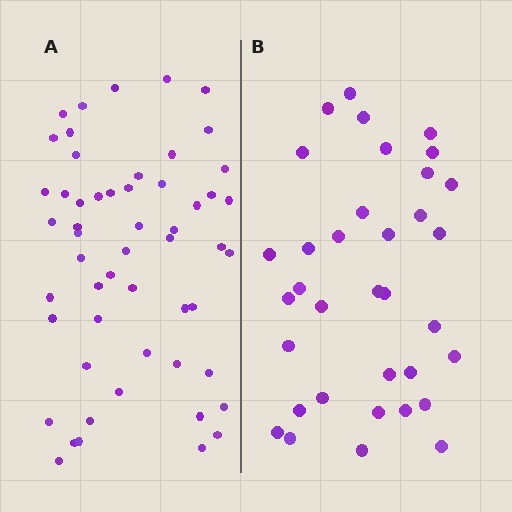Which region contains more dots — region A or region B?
Region A (the left region) has more dots.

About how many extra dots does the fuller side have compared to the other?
Region A has approximately 20 more dots than region B.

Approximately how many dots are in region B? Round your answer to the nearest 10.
About 40 dots. (The exact count is 35, which rounds to 40.)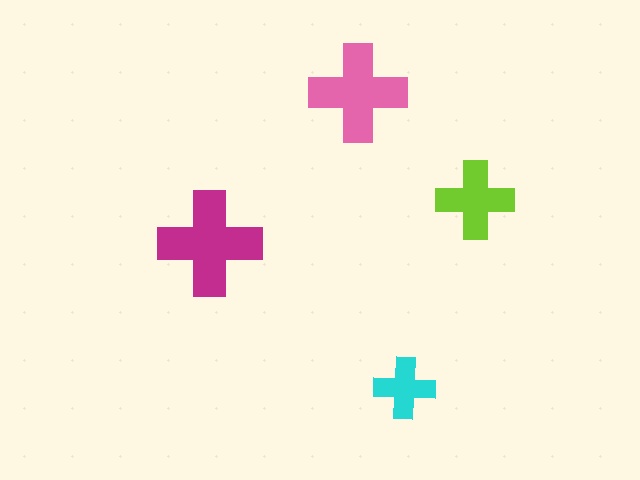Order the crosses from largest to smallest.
the magenta one, the pink one, the lime one, the cyan one.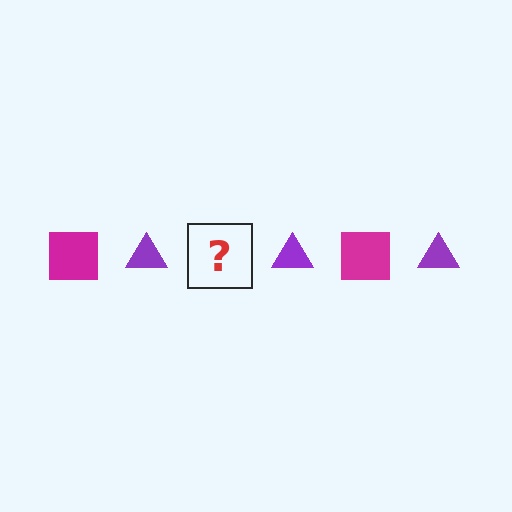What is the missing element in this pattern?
The missing element is a magenta square.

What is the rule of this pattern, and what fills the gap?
The rule is that the pattern alternates between magenta square and purple triangle. The gap should be filled with a magenta square.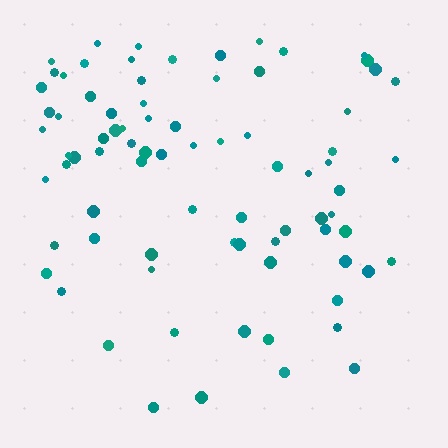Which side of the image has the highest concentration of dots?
The top.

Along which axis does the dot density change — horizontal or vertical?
Vertical.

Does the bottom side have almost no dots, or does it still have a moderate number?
Still a moderate number, just noticeably fewer than the top.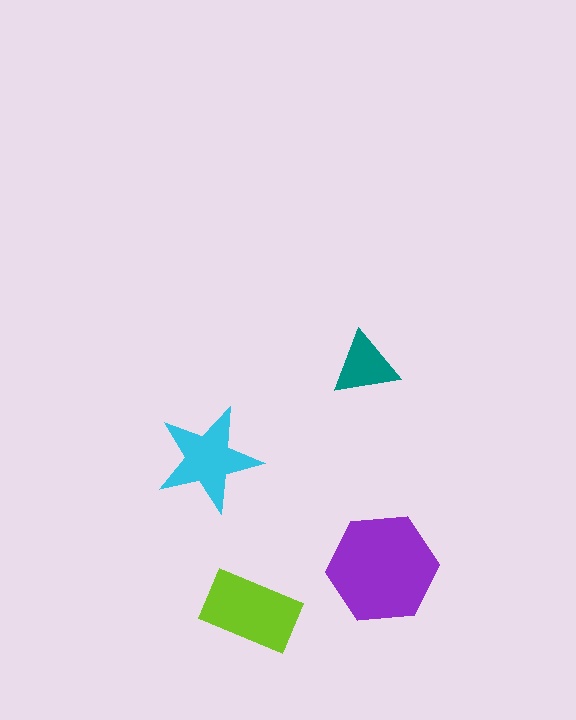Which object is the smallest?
The teal triangle.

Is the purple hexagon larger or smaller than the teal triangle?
Larger.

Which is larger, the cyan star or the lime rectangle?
The lime rectangle.